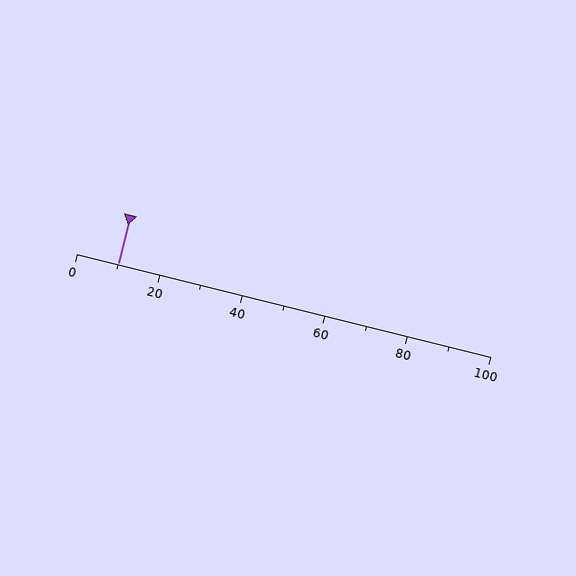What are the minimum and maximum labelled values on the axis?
The axis runs from 0 to 100.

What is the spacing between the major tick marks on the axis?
The major ticks are spaced 20 apart.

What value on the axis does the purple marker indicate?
The marker indicates approximately 10.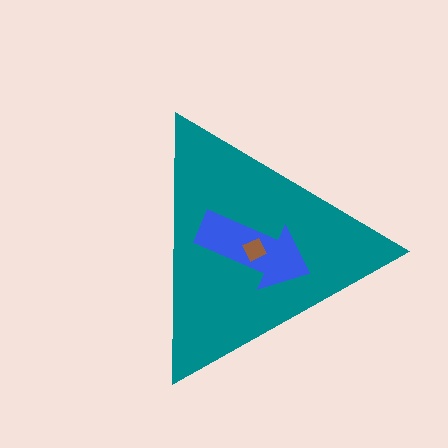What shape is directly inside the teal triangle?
The blue arrow.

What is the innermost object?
The brown diamond.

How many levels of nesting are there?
3.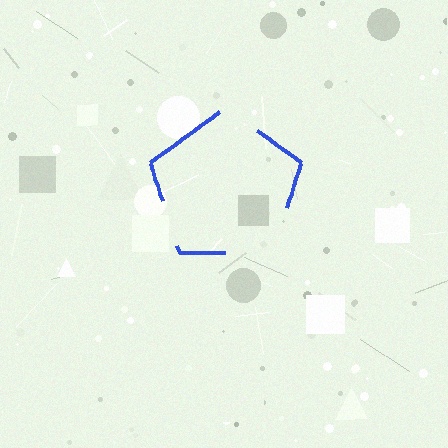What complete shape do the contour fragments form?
The contour fragments form a pentagon.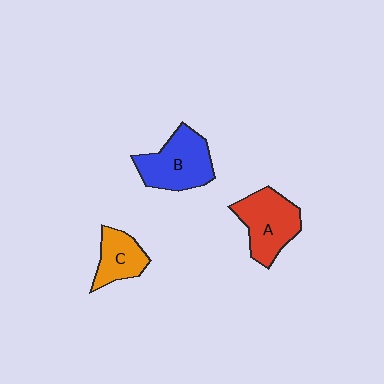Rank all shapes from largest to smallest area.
From largest to smallest: B (blue), A (red), C (orange).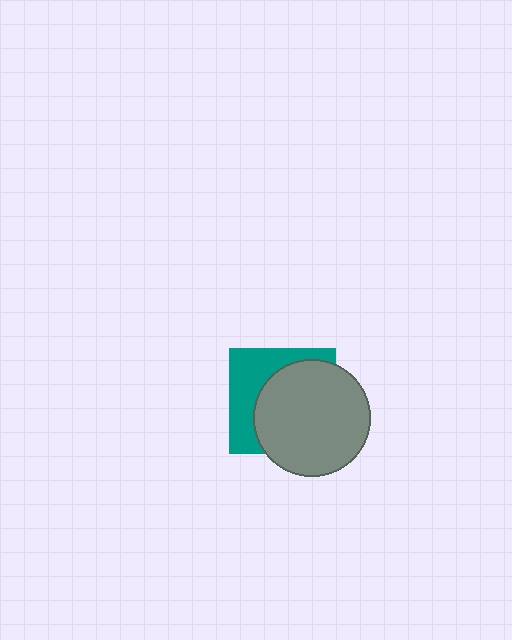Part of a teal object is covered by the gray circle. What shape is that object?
It is a square.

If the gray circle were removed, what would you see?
You would see the complete teal square.